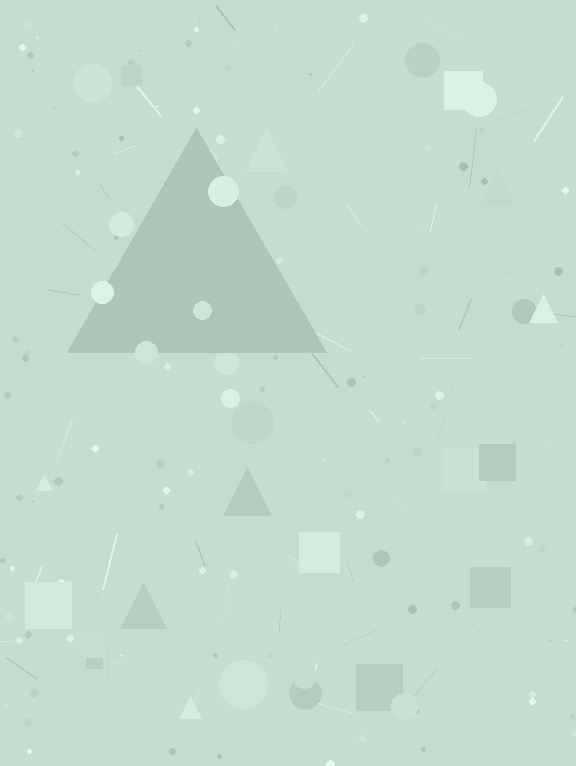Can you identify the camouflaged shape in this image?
The camouflaged shape is a triangle.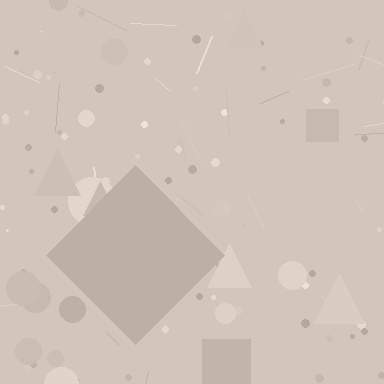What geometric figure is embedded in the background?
A diamond is embedded in the background.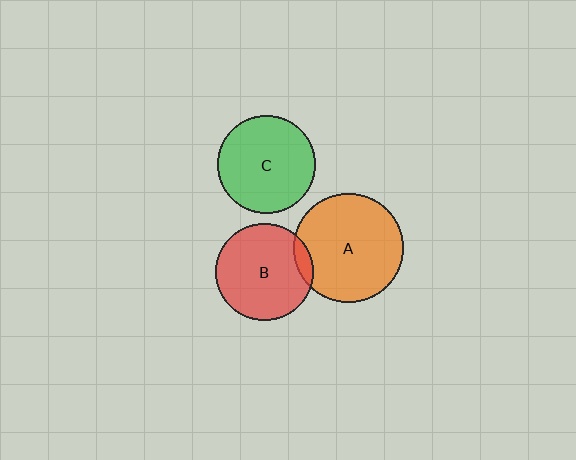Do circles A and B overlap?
Yes.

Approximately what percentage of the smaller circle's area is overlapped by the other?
Approximately 10%.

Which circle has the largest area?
Circle A (orange).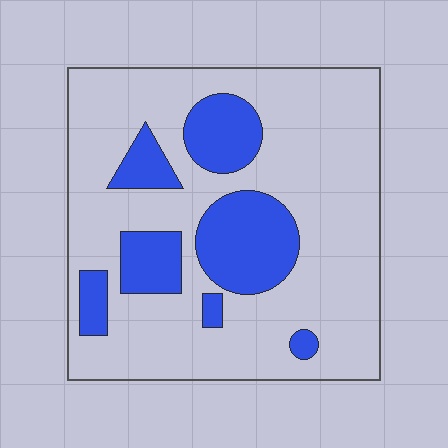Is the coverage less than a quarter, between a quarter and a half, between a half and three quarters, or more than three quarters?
Less than a quarter.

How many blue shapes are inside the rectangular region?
7.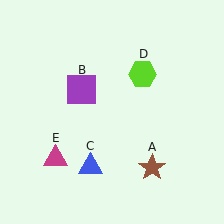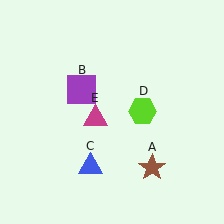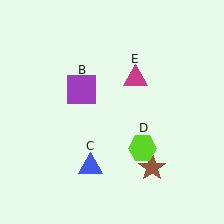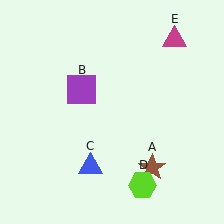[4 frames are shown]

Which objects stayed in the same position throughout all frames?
Brown star (object A) and purple square (object B) and blue triangle (object C) remained stationary.